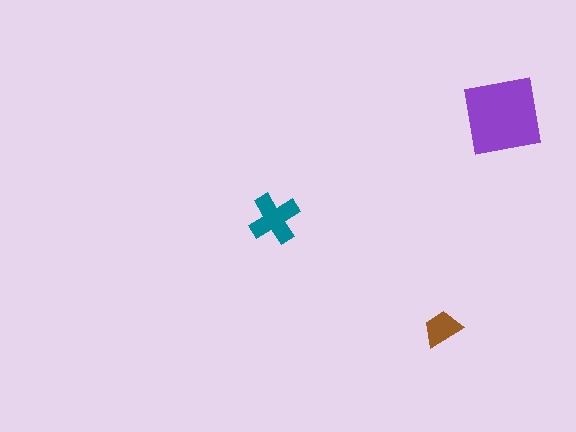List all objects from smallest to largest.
The brown trapezoid, the teal cross, the purple square.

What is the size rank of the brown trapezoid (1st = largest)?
3rd.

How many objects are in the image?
There are 3 objects in the image.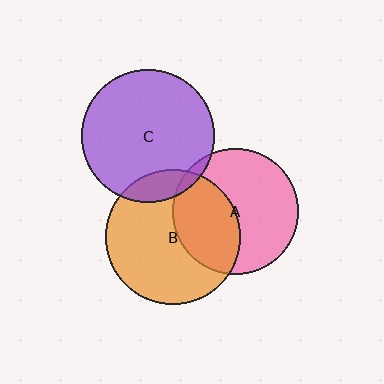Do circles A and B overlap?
Yes.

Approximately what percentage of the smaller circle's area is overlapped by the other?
Approximately 40%.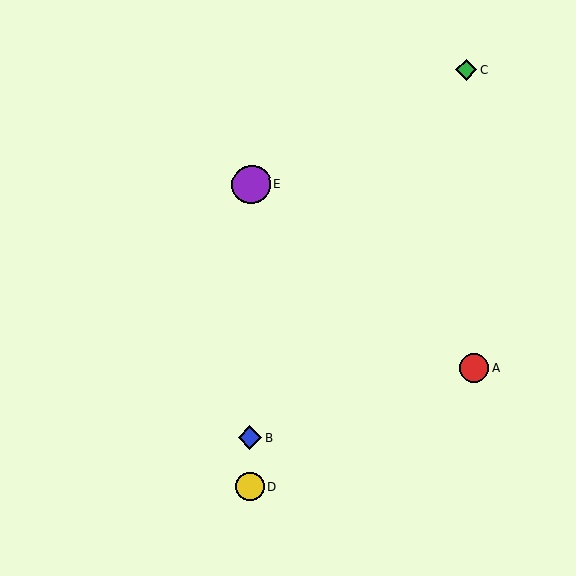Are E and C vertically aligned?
No, E is at x≈251 and C is at x≈466.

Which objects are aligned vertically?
Objects B, D, E are aligned vertically.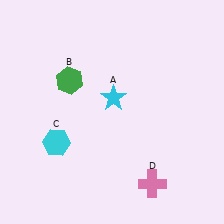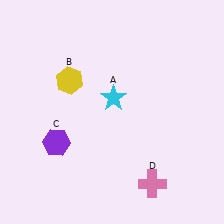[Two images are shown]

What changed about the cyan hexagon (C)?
In Image 1, C is cyan. In Image 2, it changed to purple.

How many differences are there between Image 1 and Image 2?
There are 2 differences between the two images.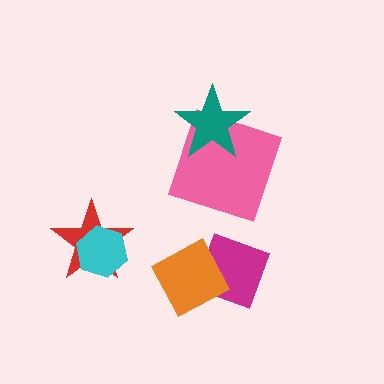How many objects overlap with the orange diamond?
1 object overlaps with the orange diamond.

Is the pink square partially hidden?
Yes, it is partially covered by another shape.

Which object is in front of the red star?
The cyan hexagon is in front of the red star.